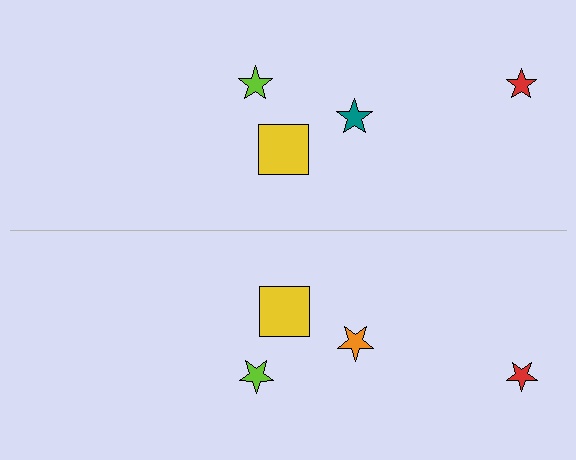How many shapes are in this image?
There are 8 shapes in this image.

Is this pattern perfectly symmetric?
No, the pattern is not perfectly symmetric. The orange star on the bottom side breaks the symmetry — its mirror counterpart is teal.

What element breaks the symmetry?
The orange star on the bottom side breaks the symmetry — its mirror counterpart is teal.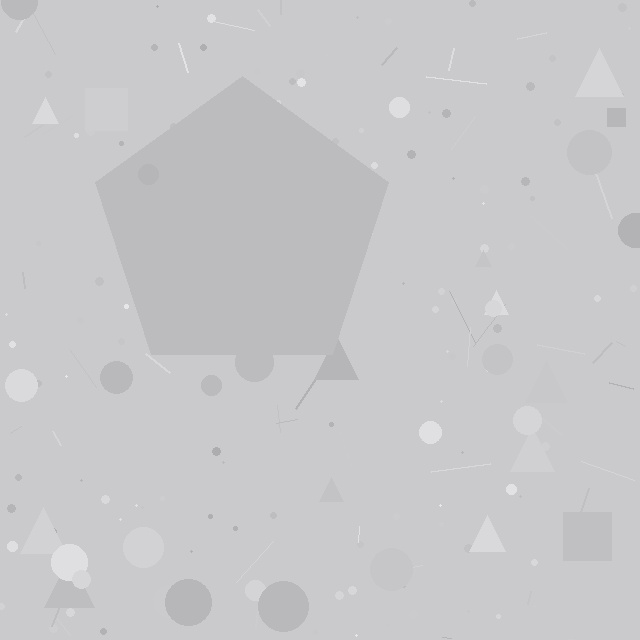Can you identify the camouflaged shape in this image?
The camouflaged shape is a pentagon.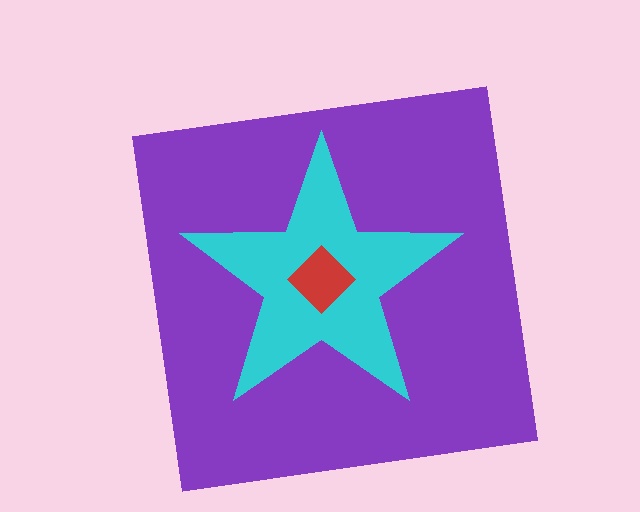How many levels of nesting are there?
3.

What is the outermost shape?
The purple square.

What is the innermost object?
The red diamond.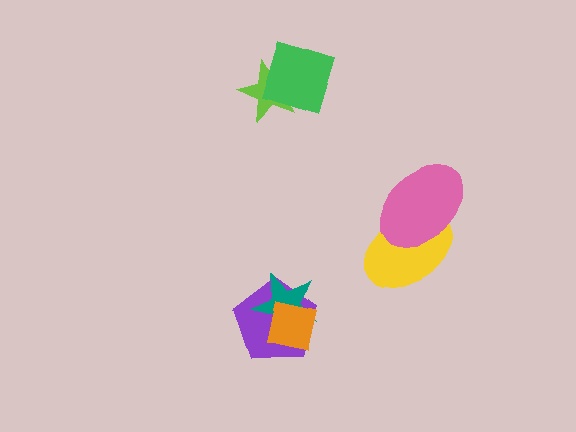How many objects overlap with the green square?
1 object overlaps with the green square.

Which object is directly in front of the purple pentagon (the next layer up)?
The teal star is directly in front of the purple pentagon.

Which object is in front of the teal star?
The orange square is in front of the teal star.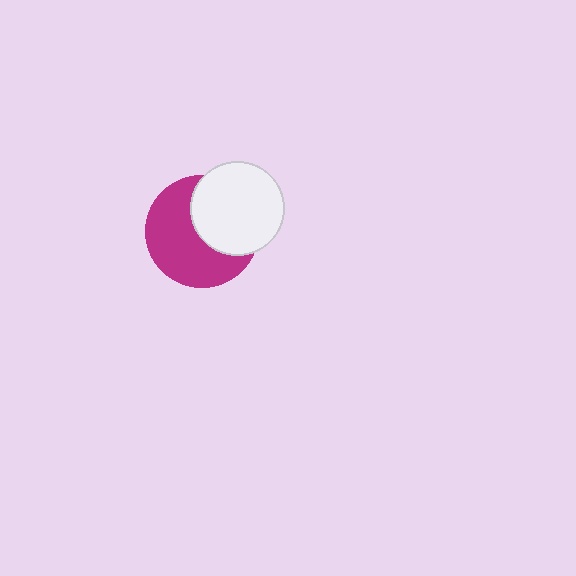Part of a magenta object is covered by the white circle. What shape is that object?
It is a circle.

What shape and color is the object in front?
The object in front is a white circle.